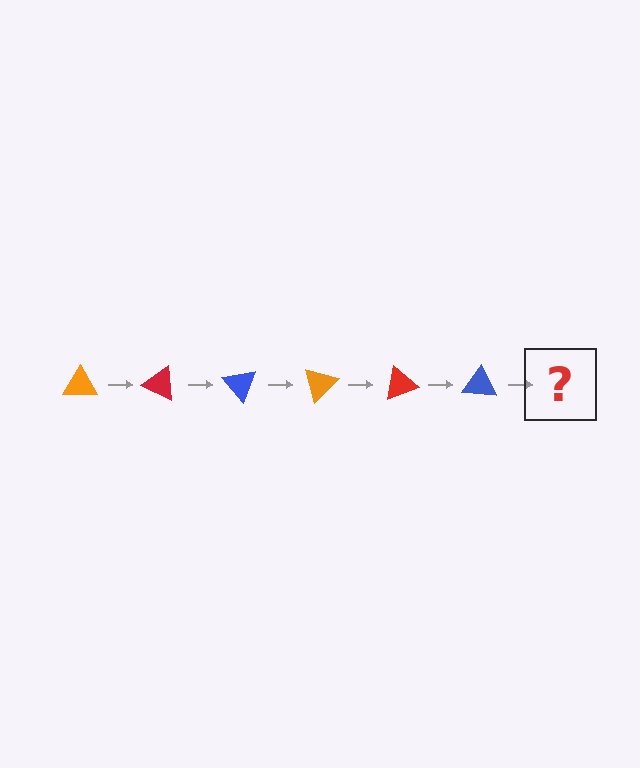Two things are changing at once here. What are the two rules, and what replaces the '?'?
The two rules are that it rotates 25 degrees each step and the color cycles through orange, red, and blue. The '?' should be an orange triangle, rotated 150 degrees from the start.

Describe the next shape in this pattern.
It should be an orange triangle, rotated 150 degrees from the start.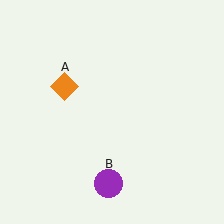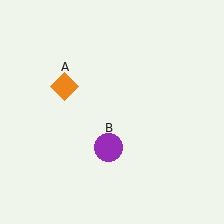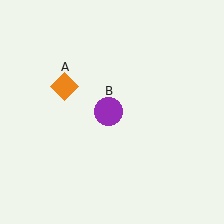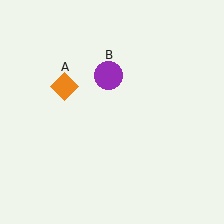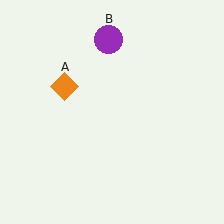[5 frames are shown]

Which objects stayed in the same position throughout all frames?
Orange diamond (object A) remained stationary.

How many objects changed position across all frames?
1 object changed position: purple circle (object B).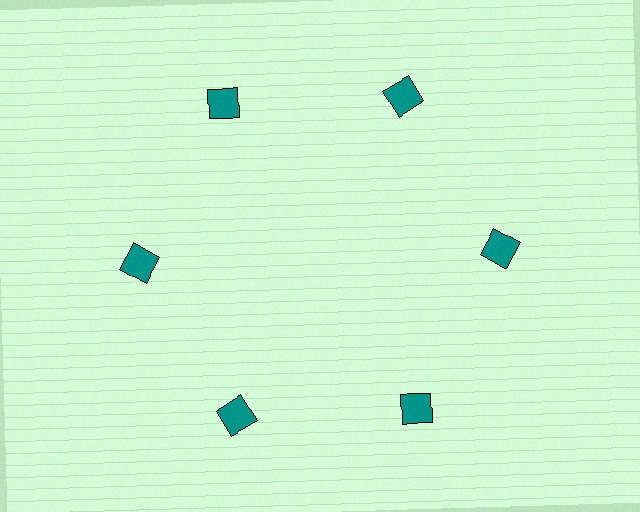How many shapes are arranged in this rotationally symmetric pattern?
There are 6 shapes, arranged in 6 groups of 1.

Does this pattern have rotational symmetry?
Yes, this pattern has 6-fold rotational symmetry. It looks the same after rotating 60 degrees around the center.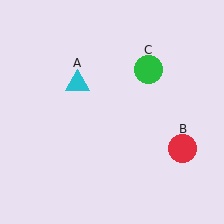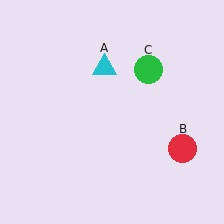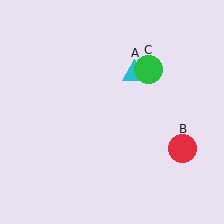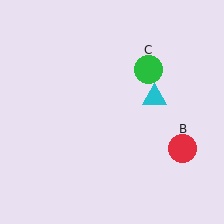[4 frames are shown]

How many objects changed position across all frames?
1 object changed position: cyan triangle (object A).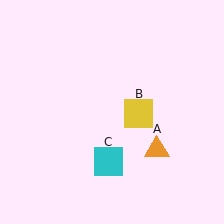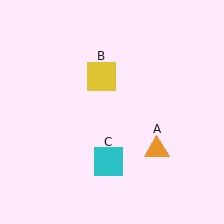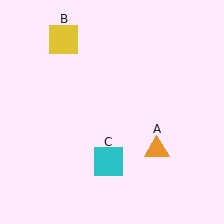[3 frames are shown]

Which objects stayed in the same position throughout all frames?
Orange triangle (object A) and cyan square (object C) remained stationary.